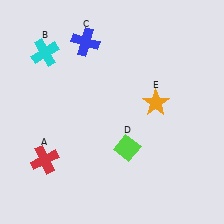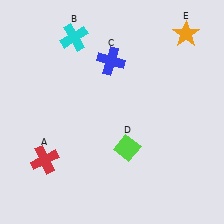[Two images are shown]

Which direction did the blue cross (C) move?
The blue cross (C) moved right.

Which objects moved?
The objects that moved are: the cyan cross (B), the blue cross (C), the orange star (E).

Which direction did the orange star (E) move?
The orange star (E) moved up.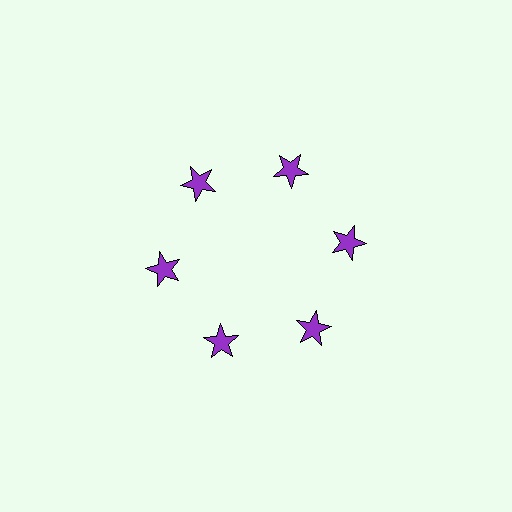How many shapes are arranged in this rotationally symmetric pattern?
There are 6 shapes, arranged in 6 groups of 1.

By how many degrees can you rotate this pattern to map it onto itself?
The pattern maps onto itself every 60 degrees of rotation.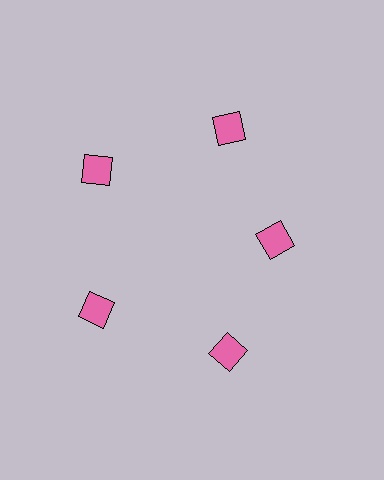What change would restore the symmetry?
The symmetry would be restored by moving it outward, back onto the ring so that all 5 diamonds sit at equal angles and equal distance from the center.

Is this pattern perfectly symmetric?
No. The 5 pink diamonds are arranged in a ring, but one element near the 3 o'clock position is pulled inward toward the center, breaking the 5-fold rotational symmetry.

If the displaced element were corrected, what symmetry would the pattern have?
It would have 5-fold rotational symmetry — the pattern would map onto itself every 72 degrees.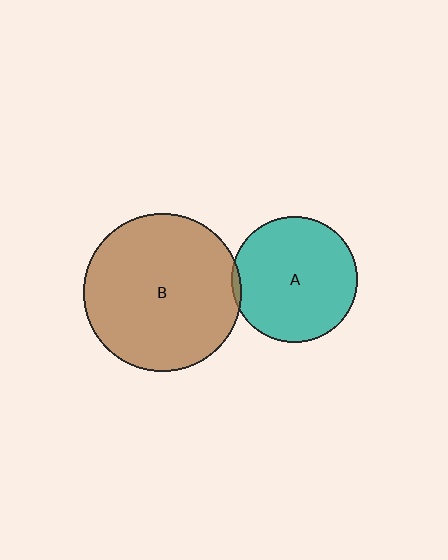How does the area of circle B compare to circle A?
Approximately 1.6 times.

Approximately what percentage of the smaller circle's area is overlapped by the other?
Approximately 5%.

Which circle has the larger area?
Circle B (brown).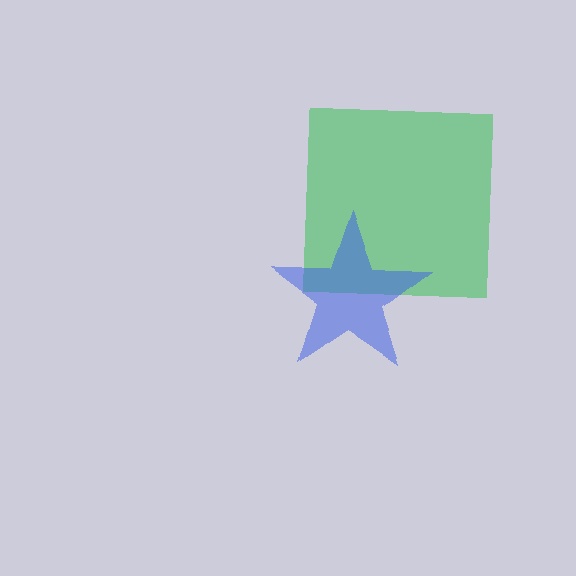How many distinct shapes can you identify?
There are 2 distinct shapes: a green square, a blue star.